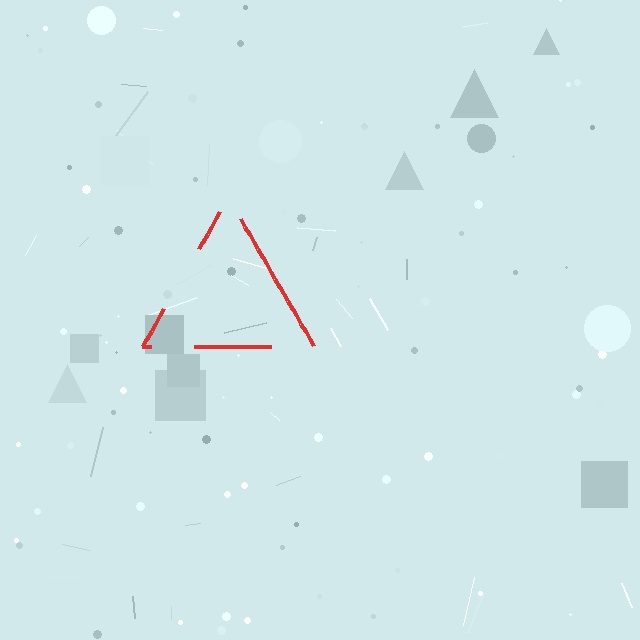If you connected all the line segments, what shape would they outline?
They would outline a triangle.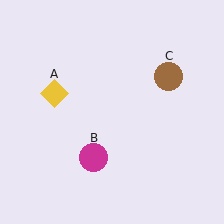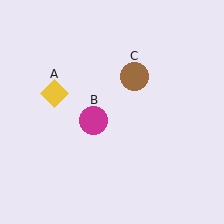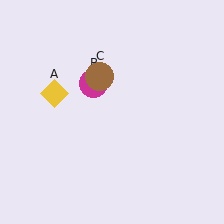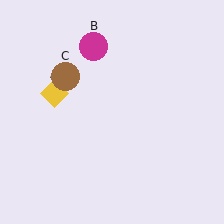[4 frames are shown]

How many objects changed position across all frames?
2 objects changed position: magenta circle (object B), brown circle (object C).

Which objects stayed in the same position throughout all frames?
Yellow diamond (object A) remained stationary.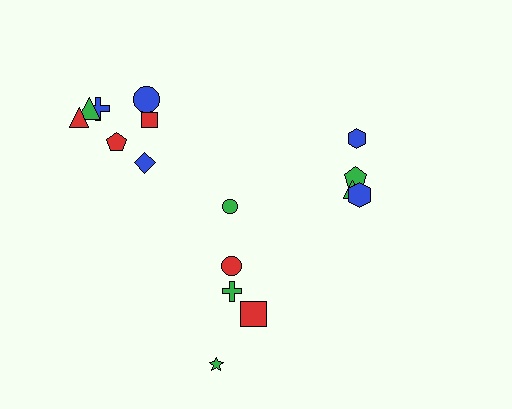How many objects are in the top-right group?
There are 4 objects.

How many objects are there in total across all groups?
There are 16 objects.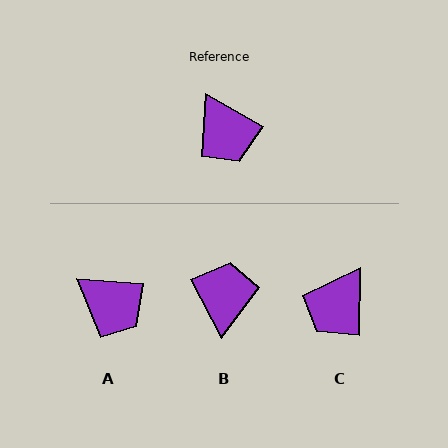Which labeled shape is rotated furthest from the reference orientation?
B, about 147 degrees away.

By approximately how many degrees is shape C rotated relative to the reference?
Approximately 61 degrees clockwise.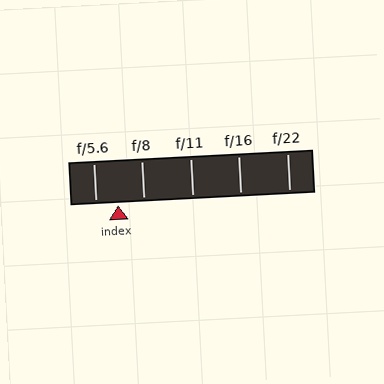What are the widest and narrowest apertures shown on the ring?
The widest aperture shown is f/5.6 and the narrowest is f/22.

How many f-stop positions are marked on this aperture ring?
There are 5 f-stop positions marked.